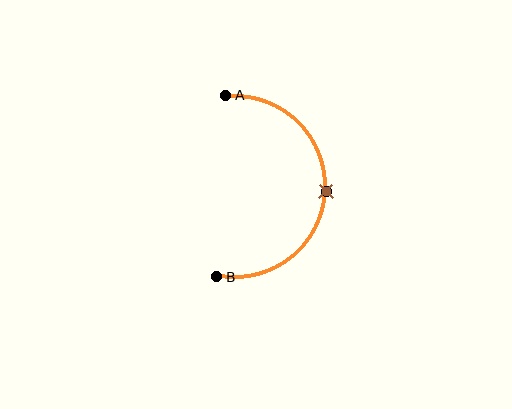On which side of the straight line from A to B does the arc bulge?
The arc bulges to the right of the straight line connecting A and B.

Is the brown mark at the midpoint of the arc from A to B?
Yes. The brown mark lies on the arc at equal arc-length from both A and B — it is the arc midpoint.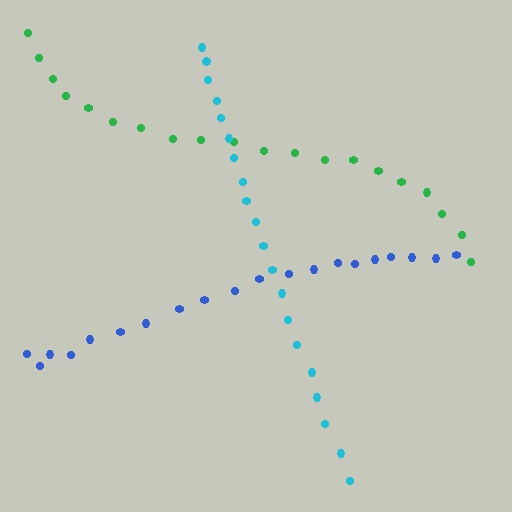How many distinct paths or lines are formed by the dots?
There are 3 distinct paths.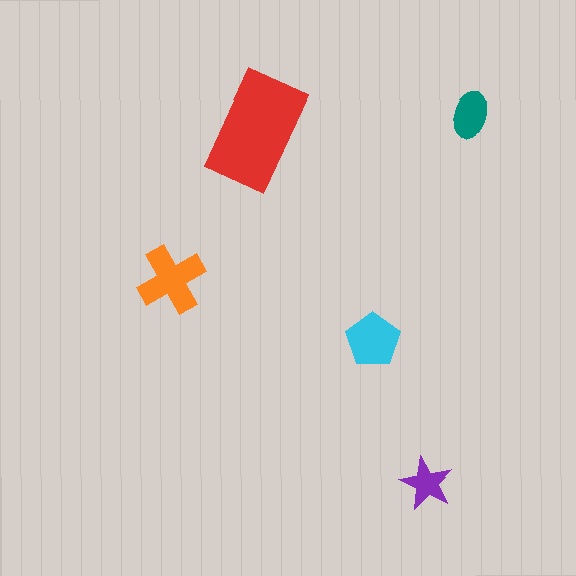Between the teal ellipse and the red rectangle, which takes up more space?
The red rectangle.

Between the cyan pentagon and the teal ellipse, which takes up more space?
The cyan pentagon.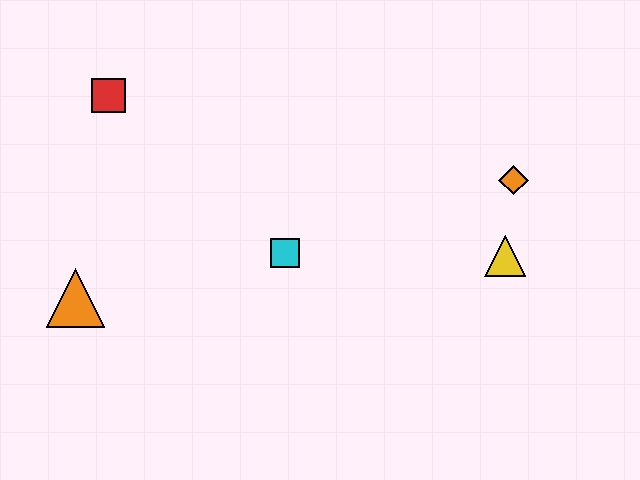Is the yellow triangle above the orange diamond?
No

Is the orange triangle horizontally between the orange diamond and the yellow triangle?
No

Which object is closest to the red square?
The orange triangle is closest to the red square.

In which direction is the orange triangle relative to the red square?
The orange triangle is below the red square.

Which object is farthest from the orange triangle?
The orange diamond is farthest from the orange triangle.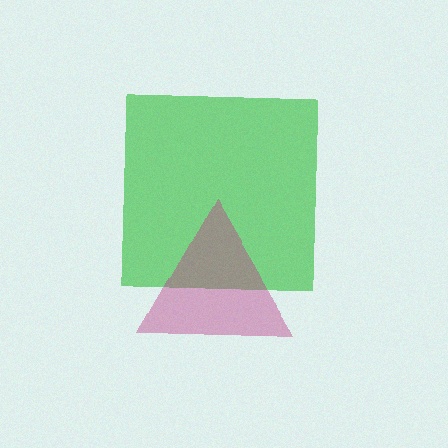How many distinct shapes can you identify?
There are 2 distinct shapes: a green square, a magenta triangle.